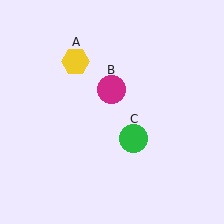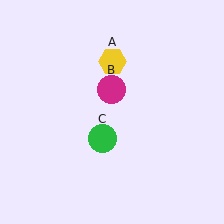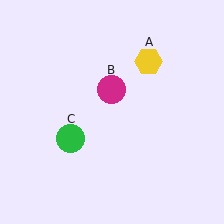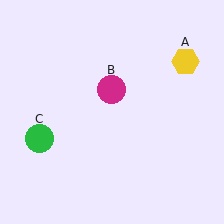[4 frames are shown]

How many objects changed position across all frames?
2 objects changed position: yellow hexagon (object A), green circle (object C).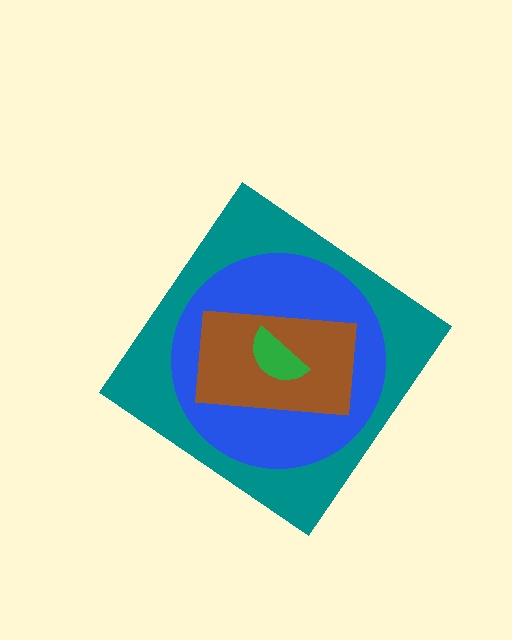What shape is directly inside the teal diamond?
The blue circle.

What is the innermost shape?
The green semicircle.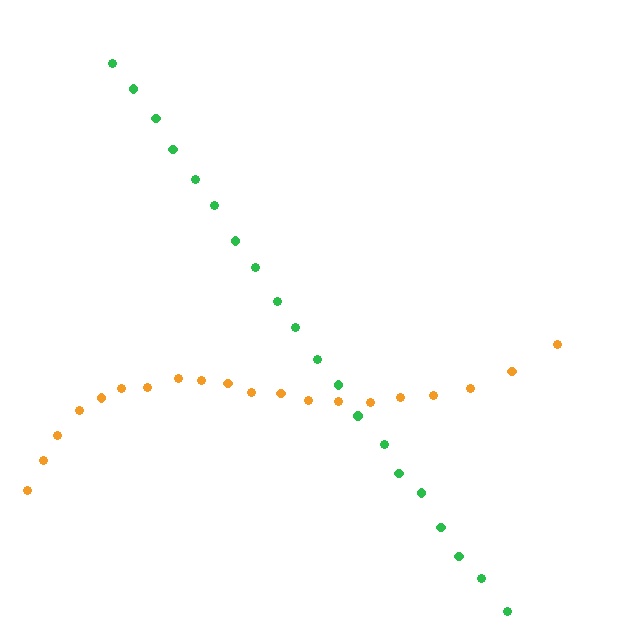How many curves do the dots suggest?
There are 2 distinct paths.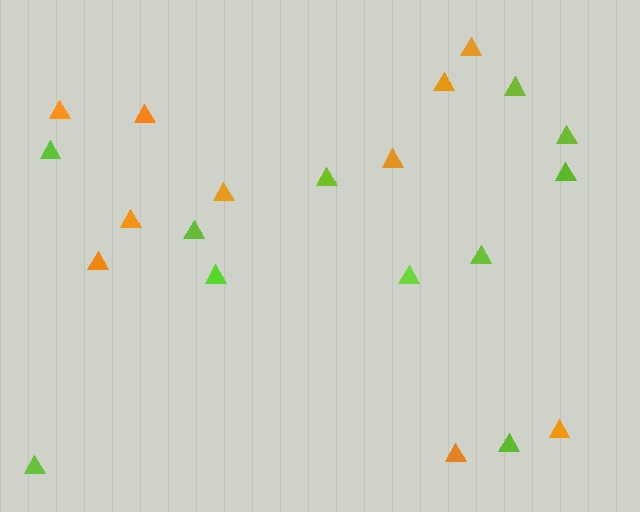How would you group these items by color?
There are 2 groups: one group of orange triangles (10) and one group of lime triangles (11).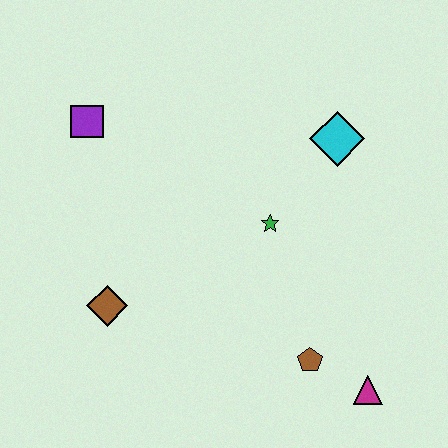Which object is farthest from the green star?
The purple square is farthest from the green star.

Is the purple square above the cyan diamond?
Yes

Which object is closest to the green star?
The cyan diamond is closest to the green star.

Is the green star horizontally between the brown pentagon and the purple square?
Yes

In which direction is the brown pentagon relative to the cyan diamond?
The brown pentagon is below the cyan diamond.